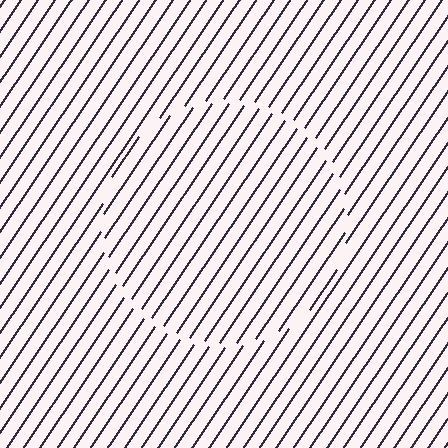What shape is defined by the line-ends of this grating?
An illusory circle. The interior of the shape contains the same grating, shifted by half a period — the contour is defined by the phase discontinuity where line-ends from the inner and outer gratings abut.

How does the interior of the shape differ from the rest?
The interior of the shape contains the same grating, shifted by half a period — the contour is defined by the phase discontinuity where line-ends from the inner and outer gratings abut.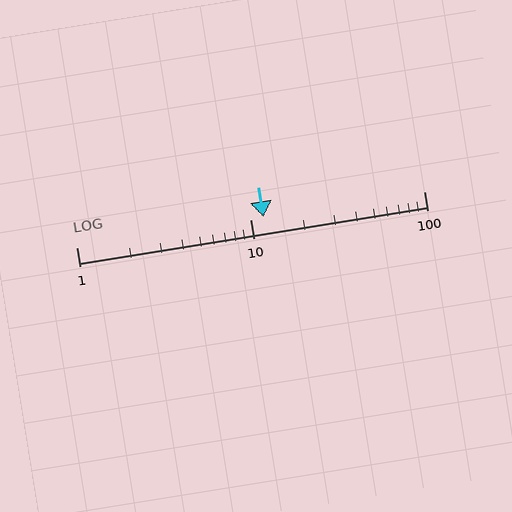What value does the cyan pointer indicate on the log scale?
The pointer indicates approximately 12.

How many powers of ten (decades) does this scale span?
The scale spans 2 decades, from 1 to 100.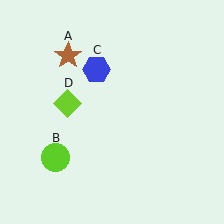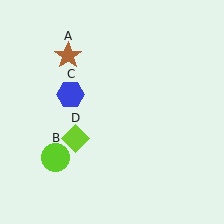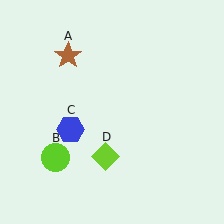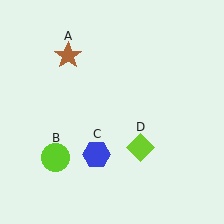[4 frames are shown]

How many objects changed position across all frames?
2 objects changed position: blue hexagon (object C), lime diamond (object D).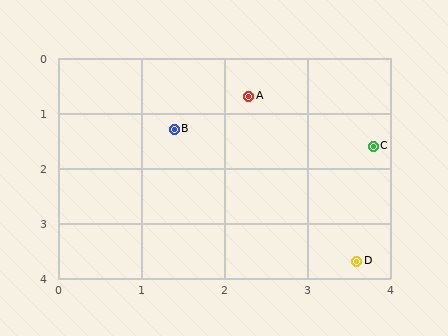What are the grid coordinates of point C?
Point C is at approximately (3.8, 1.6).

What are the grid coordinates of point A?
Point A is at approximately (2.3, 0.7).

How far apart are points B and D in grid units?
Points B and D are about 3.3 grid units apart.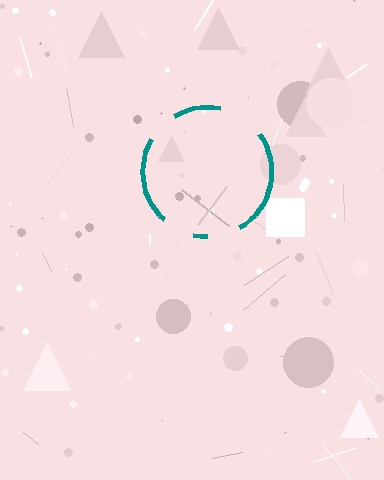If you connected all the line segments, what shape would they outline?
They would outline a circle.